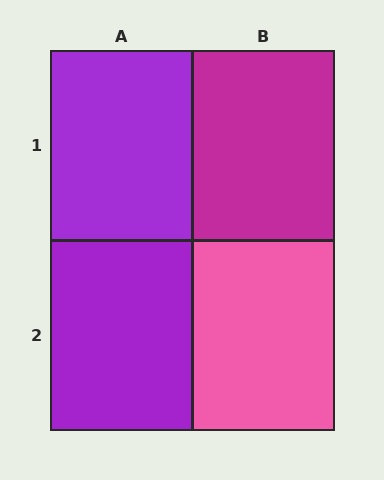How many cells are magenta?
1 cell is magenta.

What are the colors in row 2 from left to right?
Purple, pink.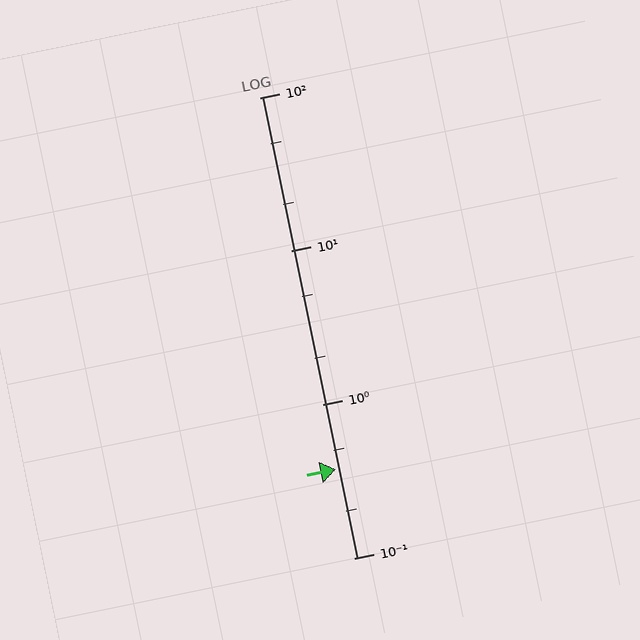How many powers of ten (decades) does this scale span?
The scale spans 3 decades, from 0.1 to 100.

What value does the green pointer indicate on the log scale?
The pointer indicates approximately 0.38.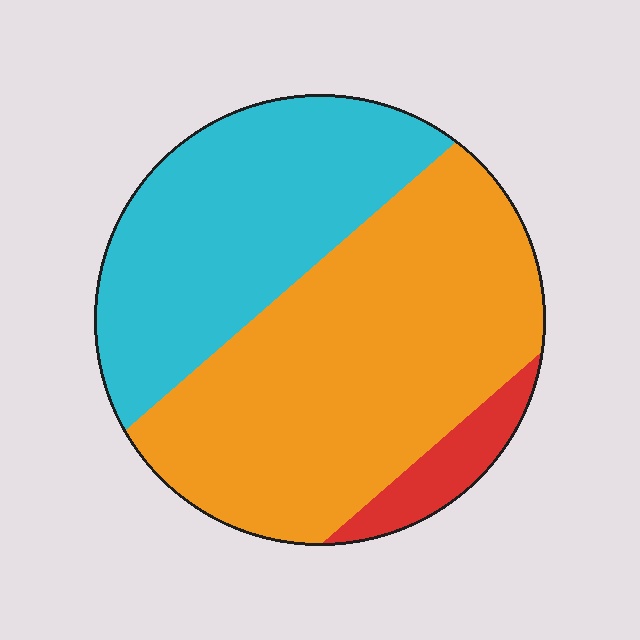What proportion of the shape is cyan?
Cyan covers 37% of the shape.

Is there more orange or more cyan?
Orange.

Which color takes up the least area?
Red, at roughly 5%.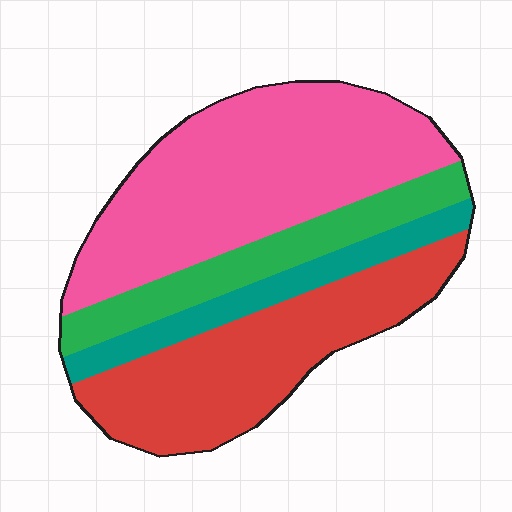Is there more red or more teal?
Red.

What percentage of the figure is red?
Red covers roughly 30% of the figure.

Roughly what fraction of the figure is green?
Green takes up about one sixth (1/6) of the figure.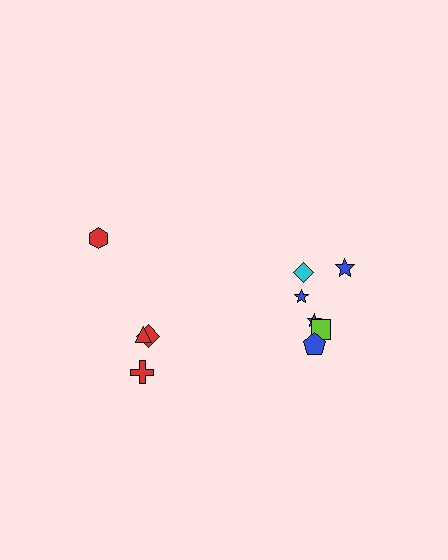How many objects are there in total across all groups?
There are 10 objects.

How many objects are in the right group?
There are 6 objects.